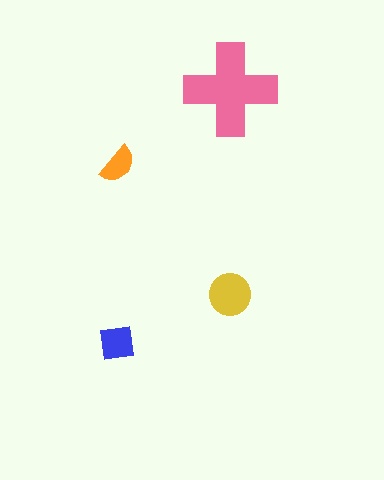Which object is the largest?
The pink cross.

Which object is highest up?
The pink cross is topmost.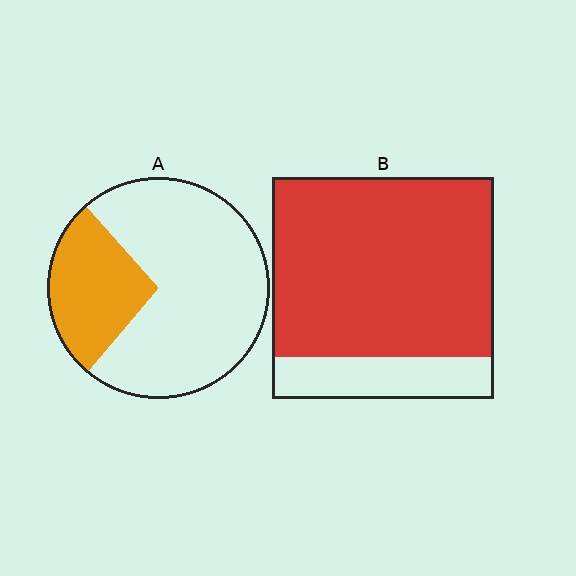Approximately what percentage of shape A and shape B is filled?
A is approximately 25% and B is approximately 80%.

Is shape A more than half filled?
No.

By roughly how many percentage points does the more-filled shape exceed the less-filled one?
By roughly 55 percentage points (B over A).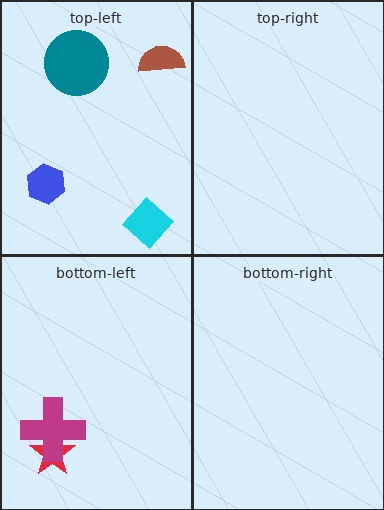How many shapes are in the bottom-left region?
2.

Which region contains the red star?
The bottom-left region.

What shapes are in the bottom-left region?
The red star, the magenta cross.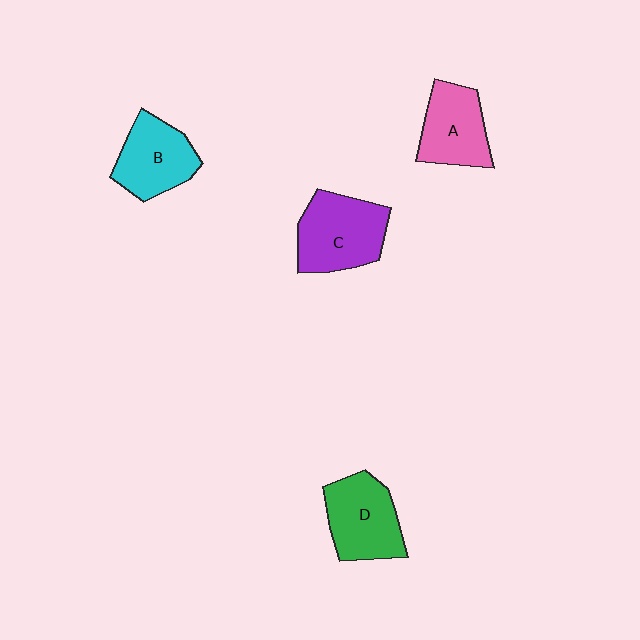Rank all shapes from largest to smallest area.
From largest to smallest: C (purple), D (green), B (cyan), A (pink).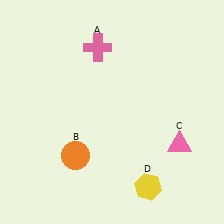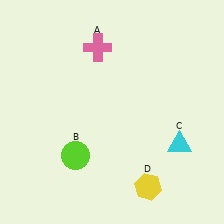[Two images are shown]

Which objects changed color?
B changed from orange to lime. C changed from pink to cyan.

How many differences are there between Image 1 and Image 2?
There are 2 differences between the two images.